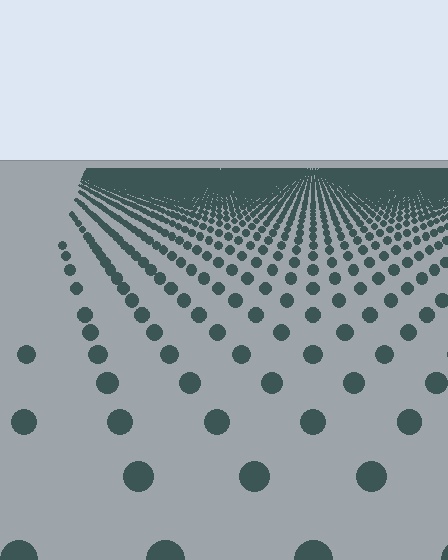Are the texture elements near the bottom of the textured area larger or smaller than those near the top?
Larger. Near the bottom, elements are closer to the viewer and appear at a bigger on-screen size.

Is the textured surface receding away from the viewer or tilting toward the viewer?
The surface is receding away from the viewer. Texture elements get smaller and denser toward the top.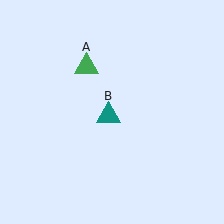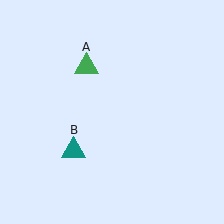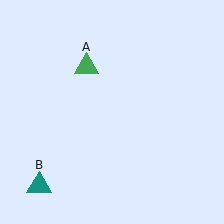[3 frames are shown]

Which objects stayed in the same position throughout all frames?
Green triangle (object A) remained stationary.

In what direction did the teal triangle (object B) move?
The teal triangle (object B) moved down and to the left.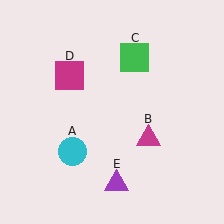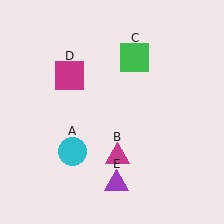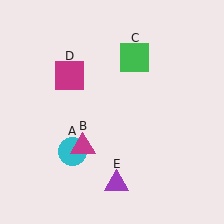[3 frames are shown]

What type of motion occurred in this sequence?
The magenta triangle (object B) rotated clockwise around the center of the scene.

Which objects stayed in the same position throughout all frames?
Cyan circle (object A) and green square (object C) and magenta square (object D) and purple triangle (object E) remained stationary.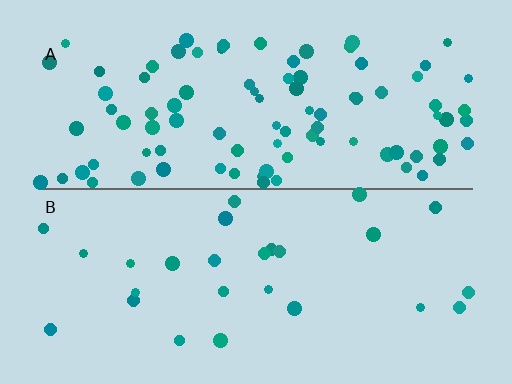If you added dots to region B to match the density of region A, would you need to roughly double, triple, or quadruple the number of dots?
Approximately quadruple.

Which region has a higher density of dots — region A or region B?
A (the top).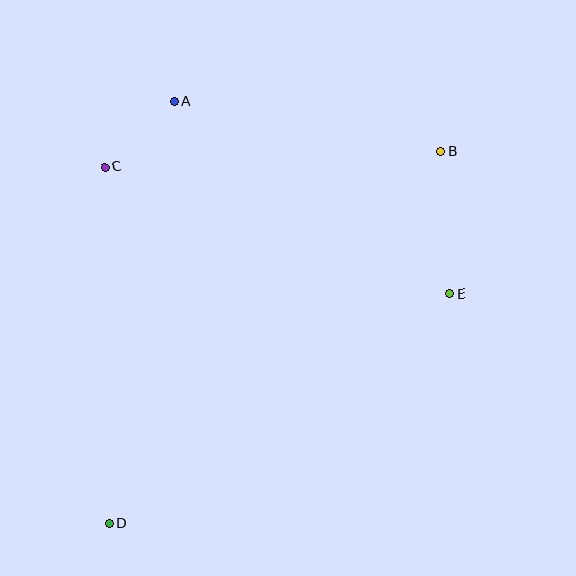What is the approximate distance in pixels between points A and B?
The distance between A and B is approximately 271 pixels.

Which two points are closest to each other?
Points A and C are closest to each other.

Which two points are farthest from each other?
Points B and D are farthest from each other.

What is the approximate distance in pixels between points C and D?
The distance between C and D is approximately 356 pixels.